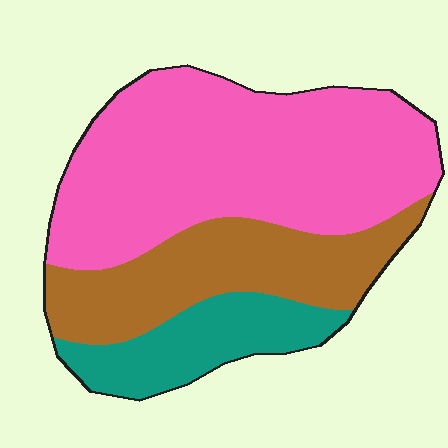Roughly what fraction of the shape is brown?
Brown takes up about one quarter (1/4) of the shape.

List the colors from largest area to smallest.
From largest to smallest: pink, brown, teal.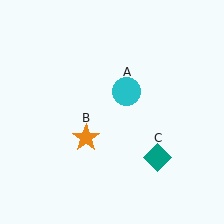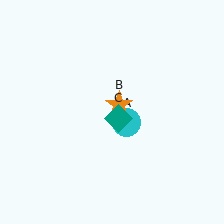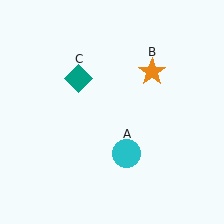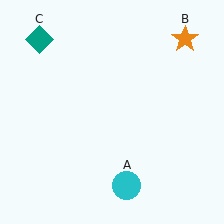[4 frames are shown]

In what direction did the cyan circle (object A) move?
The cyan circle (object A) moved down.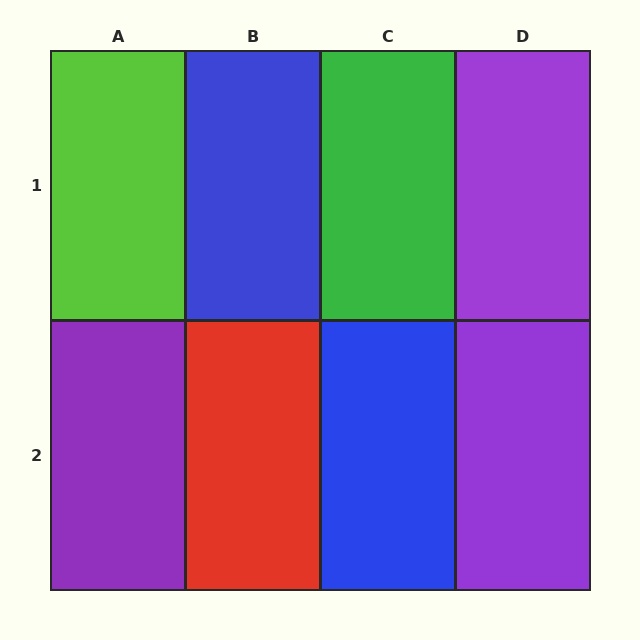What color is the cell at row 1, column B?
Blue.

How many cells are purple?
3 cells are purple.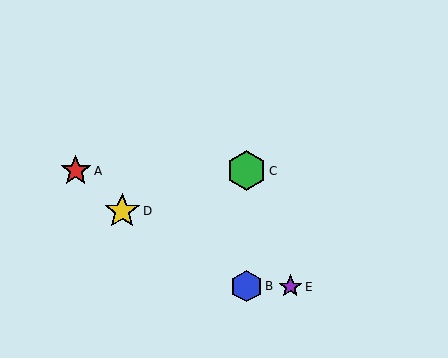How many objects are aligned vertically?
2 objects (B, C) are aligned vertically.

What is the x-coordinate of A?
Object A is at x≈76.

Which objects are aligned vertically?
Objects B, C are aligned vertically.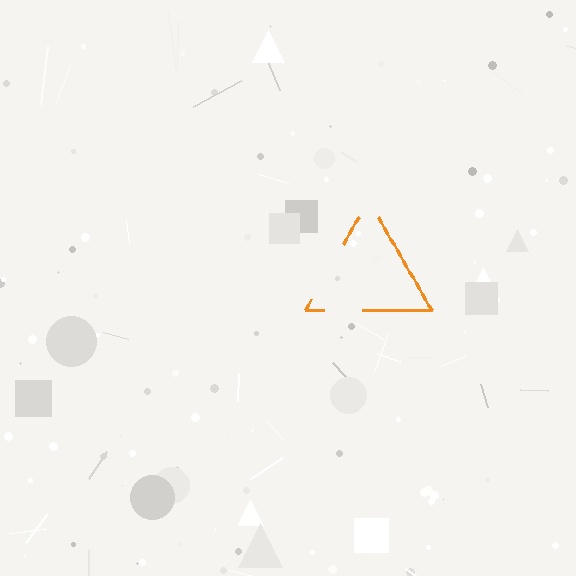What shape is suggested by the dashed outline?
The dashed outline suggests a triangle.